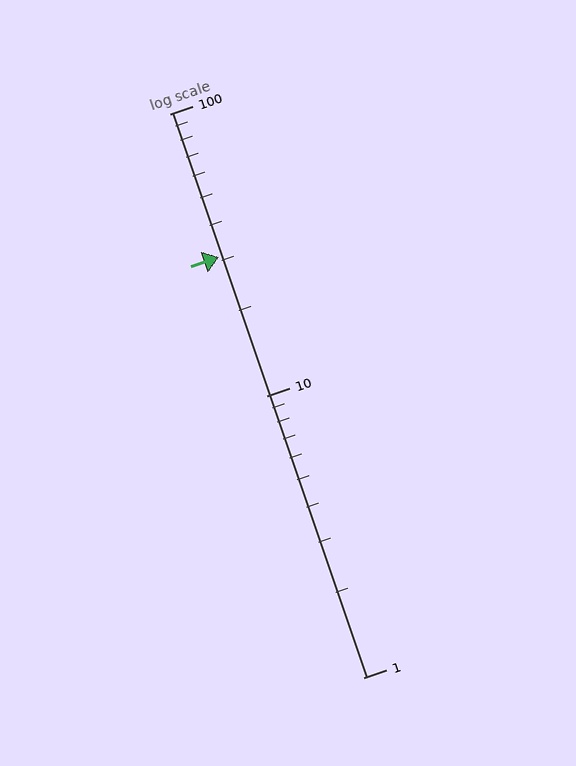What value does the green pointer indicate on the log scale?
The pointer indicates approximately 31.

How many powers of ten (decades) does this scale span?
The scale spans 2 decades, from 1 to 100.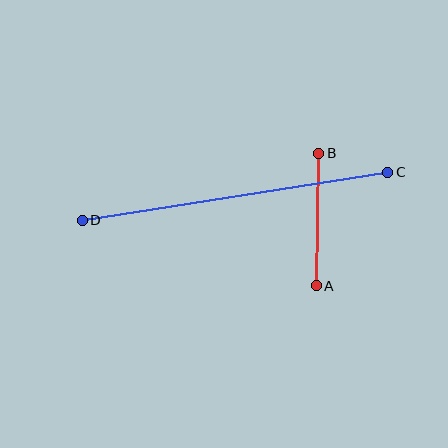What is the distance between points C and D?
The distance is approximately 309 pixels.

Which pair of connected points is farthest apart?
Points C and D are farthest apart.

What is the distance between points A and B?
The distance is approximately 133 pixels.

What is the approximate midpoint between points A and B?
The midpoint is at approximately (317, 220) pixels.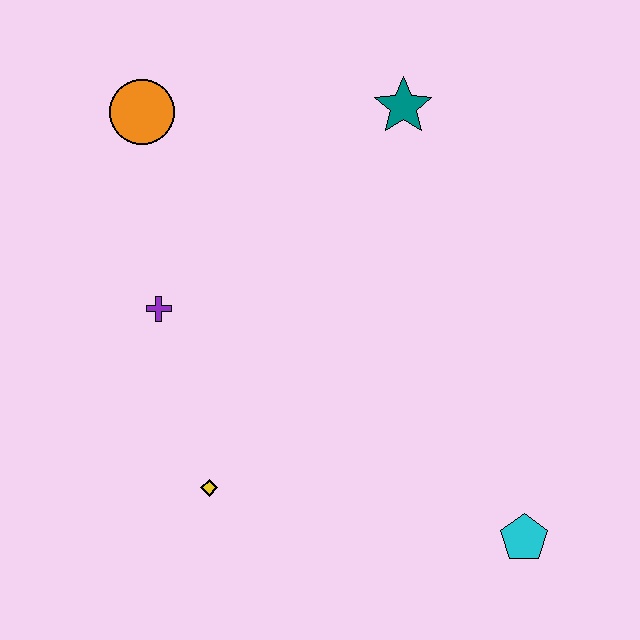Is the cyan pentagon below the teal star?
Yes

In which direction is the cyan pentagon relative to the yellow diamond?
The cyan pentagon is to the right of the yellow diamond.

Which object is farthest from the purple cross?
The cyan pentagon is farthest from the purple cross.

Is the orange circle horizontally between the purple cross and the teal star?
No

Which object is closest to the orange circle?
The purple cross is closest to the orange circle.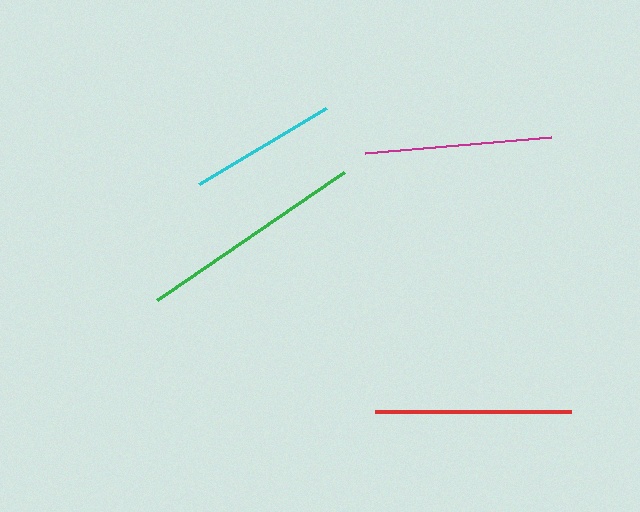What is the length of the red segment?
The red segment is approximately 195 pixels long.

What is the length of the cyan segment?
The cyan segment is approximately 148 pixels long.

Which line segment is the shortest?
The cyan line is the shortest at approximately 148 pixels.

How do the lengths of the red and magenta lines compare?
The red and magenta lines are approximately the same length.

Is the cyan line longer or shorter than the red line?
The red line is longer than the cyan line.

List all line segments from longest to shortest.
From longest to shortest: green, red, magenta, cyan.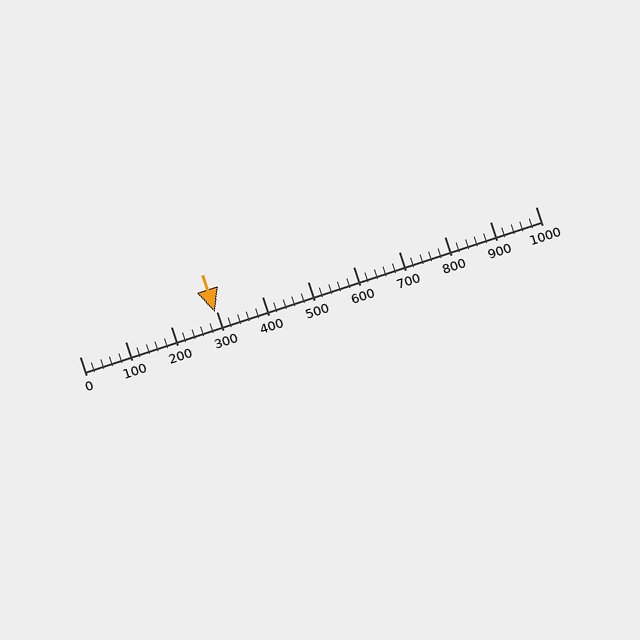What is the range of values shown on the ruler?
The ruler shows values from 0 to 1000.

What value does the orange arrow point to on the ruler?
The orange arrow points to approximately 297.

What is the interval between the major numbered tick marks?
The major tick marks are spaced 100 units apart.